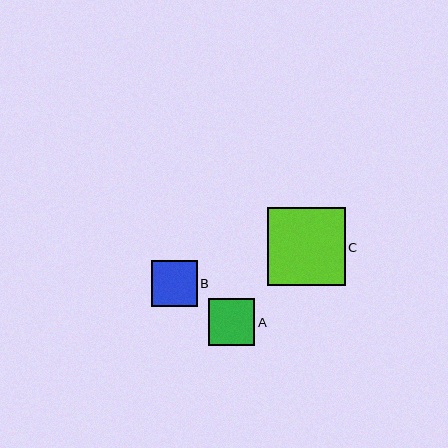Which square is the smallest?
Square B is the smallest with a size of approximately 46 pixels.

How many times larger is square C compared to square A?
Square C is approximately 1.6 times the size of square A.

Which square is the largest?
Square C is the largest with a size of approximately 77 pixels.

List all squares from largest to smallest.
From largest to smallest: C, A, B.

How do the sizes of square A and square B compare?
Square A and square B are approximately the same size.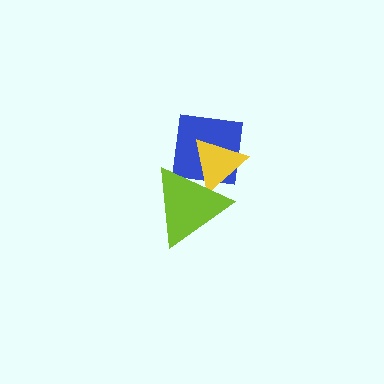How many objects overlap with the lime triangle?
2 objects overlap with the lime triangle.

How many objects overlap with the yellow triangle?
2 objects overlap with the yellow triangle.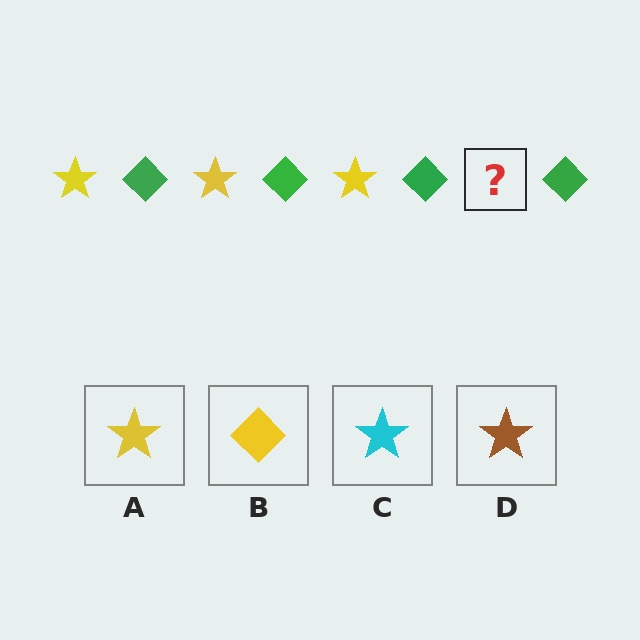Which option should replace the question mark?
Option A.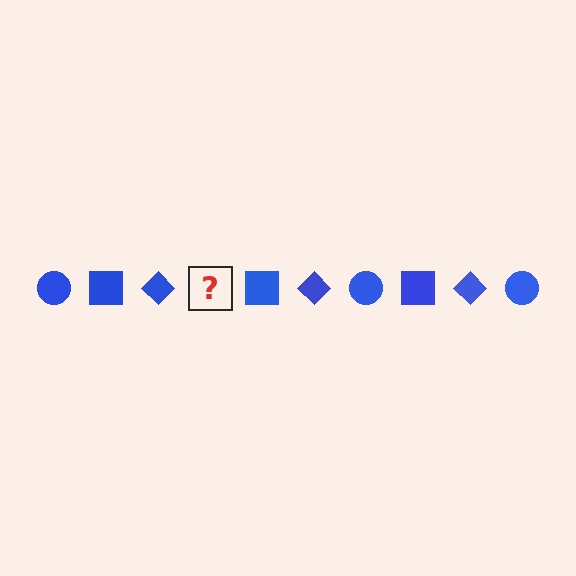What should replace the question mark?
The question mark should be replaced with a blue circle.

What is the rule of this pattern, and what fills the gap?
The rule is that the pattern cycles through circle, square, diamond shapes in blue. The gap should be filled with a blue circle.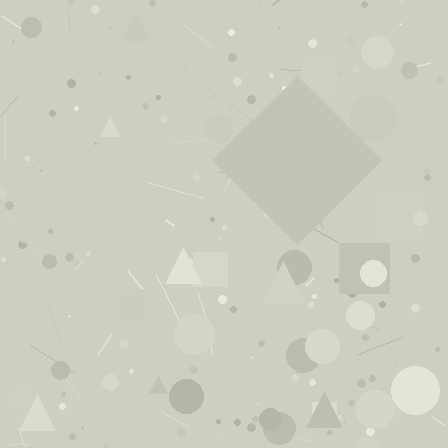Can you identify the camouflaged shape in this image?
The camouflaged shape is a diamond.